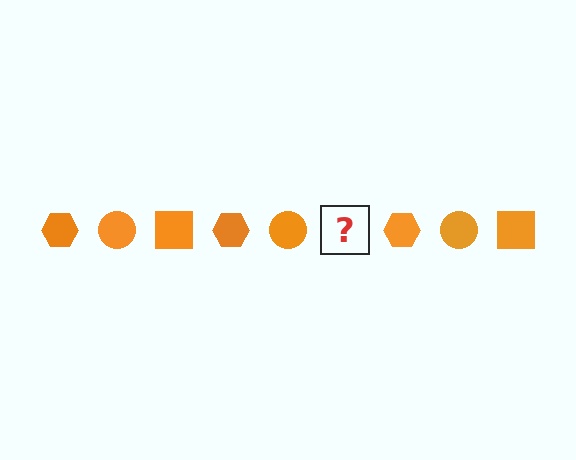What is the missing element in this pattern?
The missing element is an orange square.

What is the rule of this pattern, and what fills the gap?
The rule is that the pattern cycles through hexagon, circle, square shapes in orange. The gap should be filled with an orange square.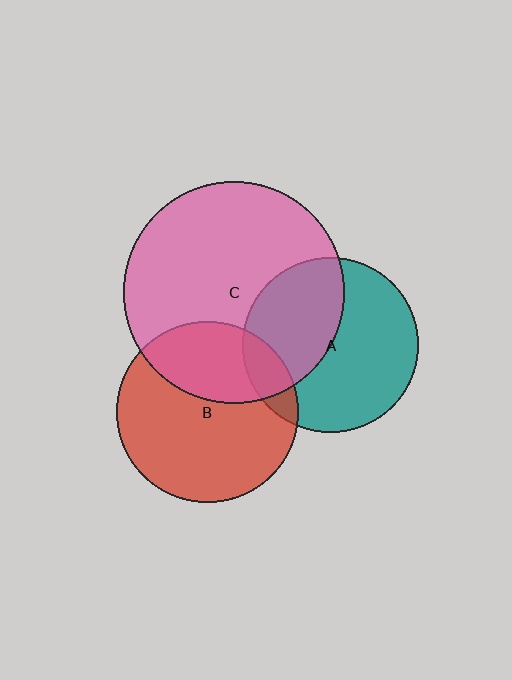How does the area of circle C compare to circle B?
Approximately 1.5 times.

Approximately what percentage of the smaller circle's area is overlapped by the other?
Approximately 40%.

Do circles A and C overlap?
Yes.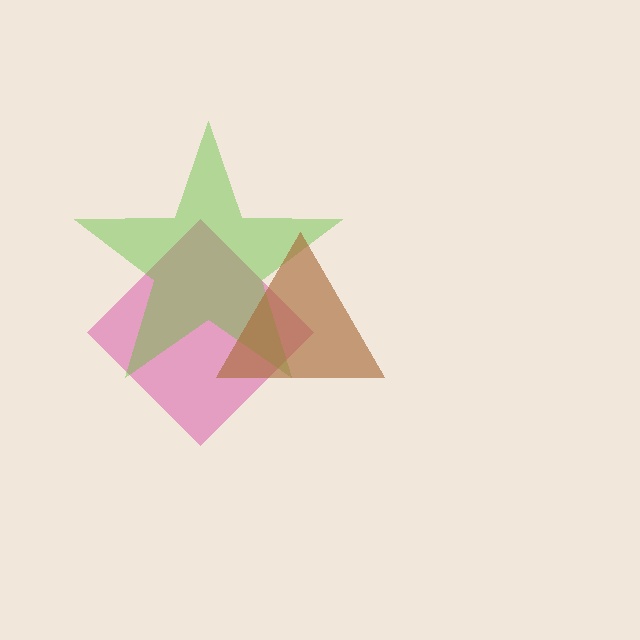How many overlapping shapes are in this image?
There are 3 overlapping shapes in the image.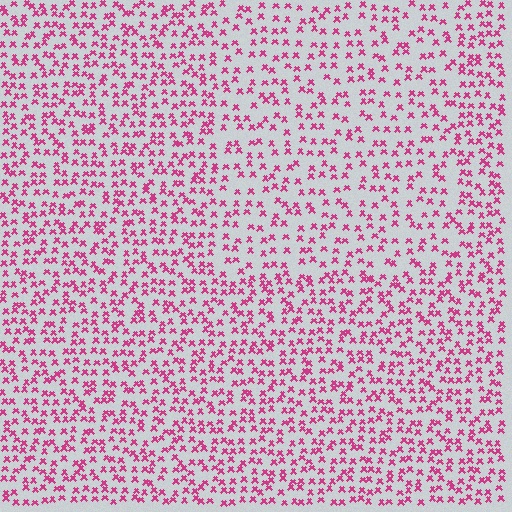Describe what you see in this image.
The image contains small magenta elements arranged at two different densities. A rectangle-shaped region is visible where the elements are less densely packed than the surrounding area.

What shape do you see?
I see a rectangle.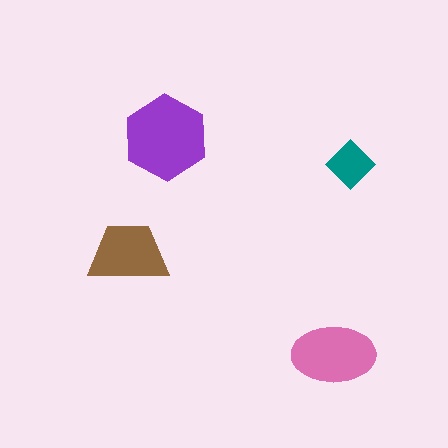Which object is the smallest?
The teal diamond.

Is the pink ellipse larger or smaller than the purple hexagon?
Smaller.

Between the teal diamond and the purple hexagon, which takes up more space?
The purple hexagon.